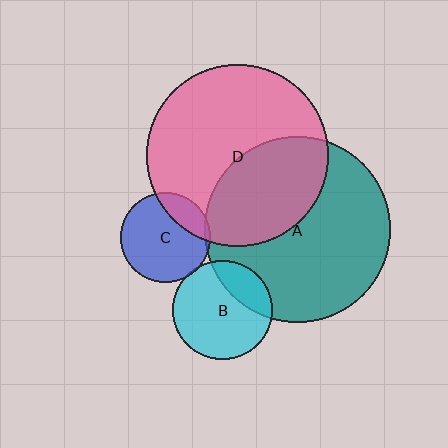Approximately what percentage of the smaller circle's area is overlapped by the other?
Approximately 40%.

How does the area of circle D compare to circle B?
Approximately 3.3 times.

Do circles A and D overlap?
Yes.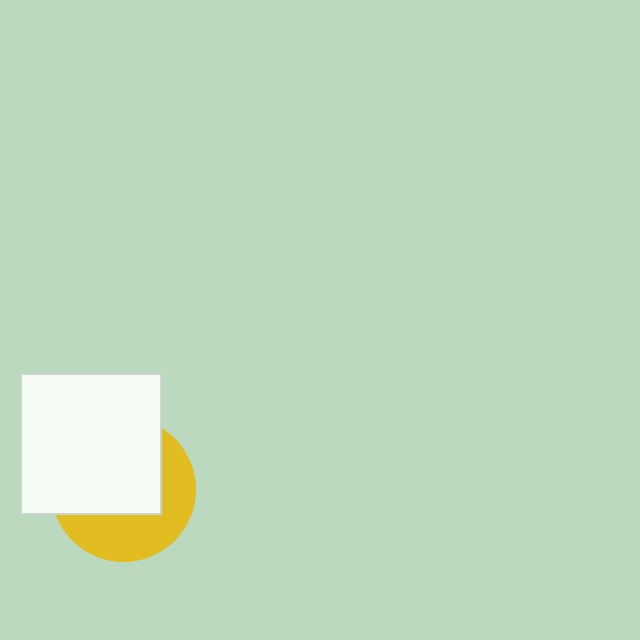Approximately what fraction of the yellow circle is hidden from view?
Roughly 58% of the yellow circle is hidden behind the white square.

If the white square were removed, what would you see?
You would see the complete yellow circle.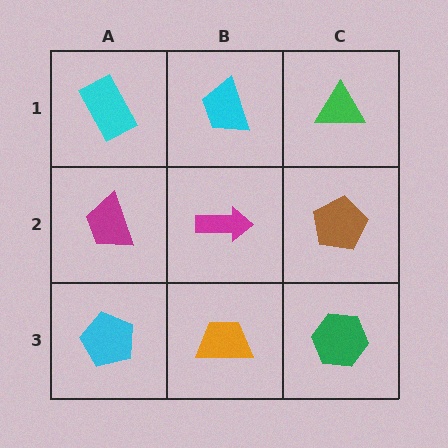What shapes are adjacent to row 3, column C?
A brown pentagon (row 2, column C), an orange trapezoid (row 3, column B).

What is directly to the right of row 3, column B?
A green hexagon.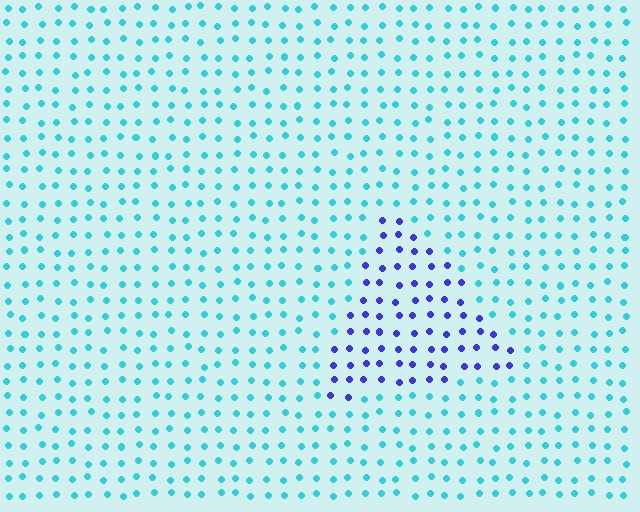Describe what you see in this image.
The image is filled with small cyan elements in a uniform arrangement. A triangle-shaped region is visible where the elements are tinted to a slightly different hue, forming a subtle color boundary.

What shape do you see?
I see a triangle.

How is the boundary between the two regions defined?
The boundary is defined purely by a slight shift in hue (about 60 degrees). Spacing, size, and orientation are identical on both sides.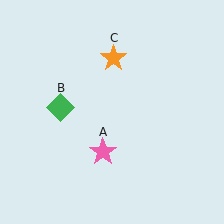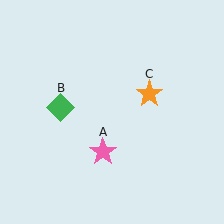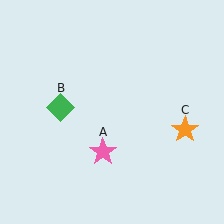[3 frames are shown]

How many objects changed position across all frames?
1 object changed position: orange star (object C).